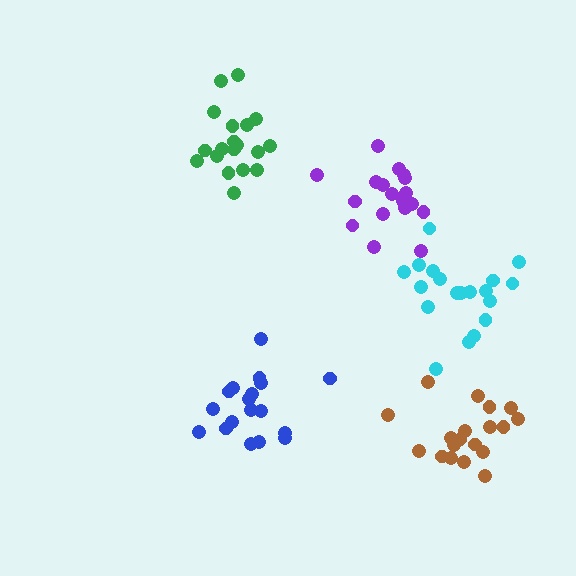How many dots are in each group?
Group 1: 19 dots, Group 2: 18 dots, Group 3: 19 dots, Group 4: 20 dots, Group 5: 19 dots (95 total).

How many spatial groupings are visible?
There are 5 spatial groupings.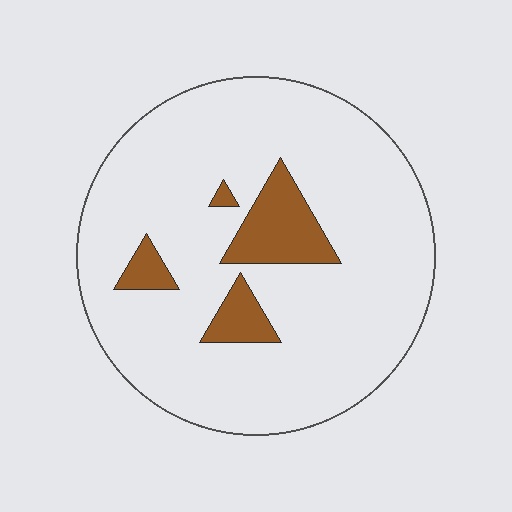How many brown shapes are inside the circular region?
4.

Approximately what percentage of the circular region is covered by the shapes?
Approximately 10%.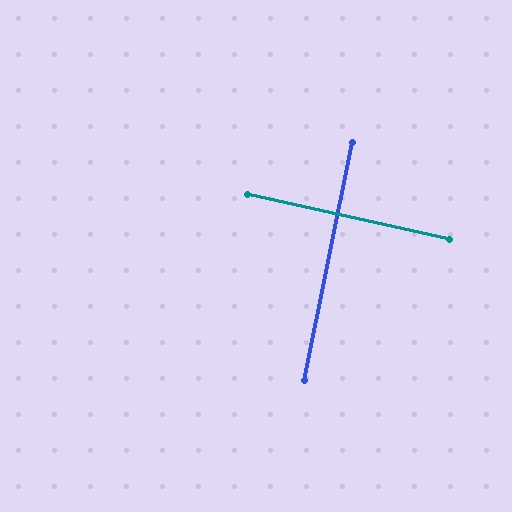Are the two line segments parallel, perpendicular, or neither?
Perpendicular — they meet at approximately 89°.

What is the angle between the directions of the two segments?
Approximately 89 degrees.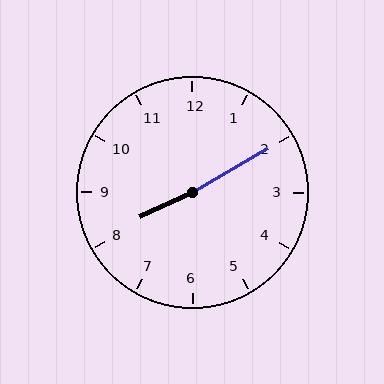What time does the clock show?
8:10.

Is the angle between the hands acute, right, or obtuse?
It is obtuse.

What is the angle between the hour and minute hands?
Approximately 175 degrees.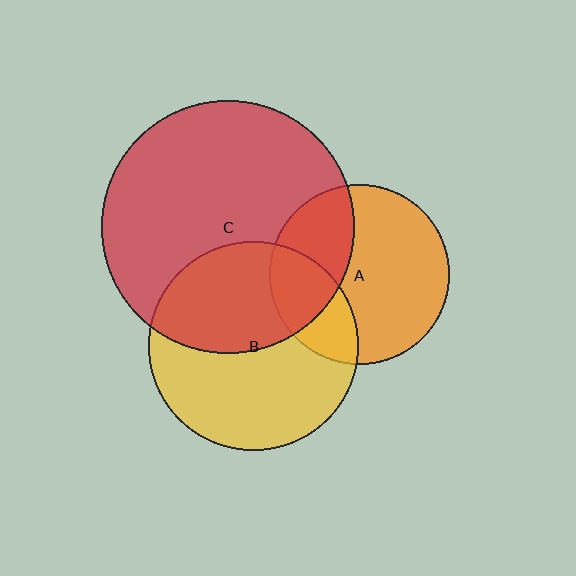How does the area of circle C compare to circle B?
Approximately 1.5 times.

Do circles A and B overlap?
Yes.